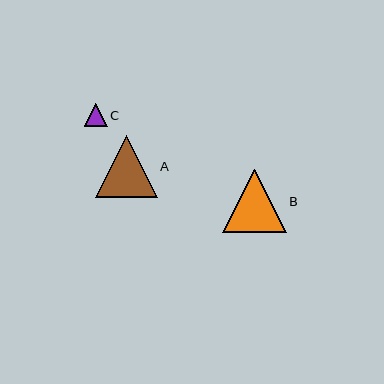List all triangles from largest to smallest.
From largest to smallest: B, A, C.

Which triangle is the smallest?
Triangle C is the smallest with a size of approximately 23 pixels.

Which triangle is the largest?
Triangle B is the largest with a size of approximately 64 pixels.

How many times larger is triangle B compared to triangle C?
Triangle B is approximately 2.8 times the size of triangle C.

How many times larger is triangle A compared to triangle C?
Triangle A is approximately 2.7 times the size of triangle C.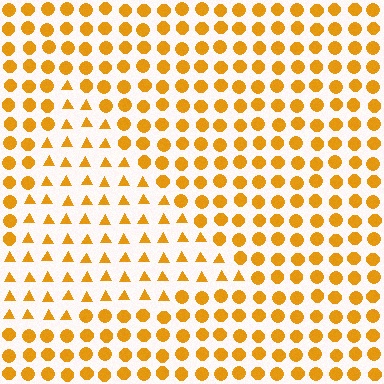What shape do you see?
I see a triangle.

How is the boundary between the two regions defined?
The boundary is defined by a change in element shape: triangles inside vs. circles outside. All elements share the same color and spacing.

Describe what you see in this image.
The image is filled with small orange elements arranged in a uniform grid. A triangle-shaped region contains triangles, while the surrounding area contains circles. The boundary is defined purely by the change in element shape.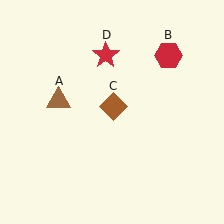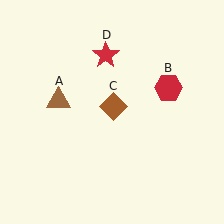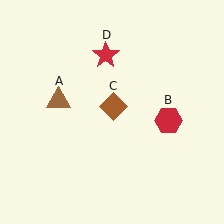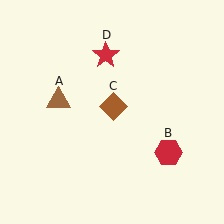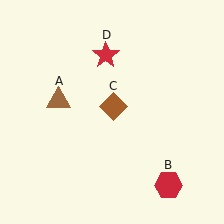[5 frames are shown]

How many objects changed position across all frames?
1 object changed position: red hexagon (object B).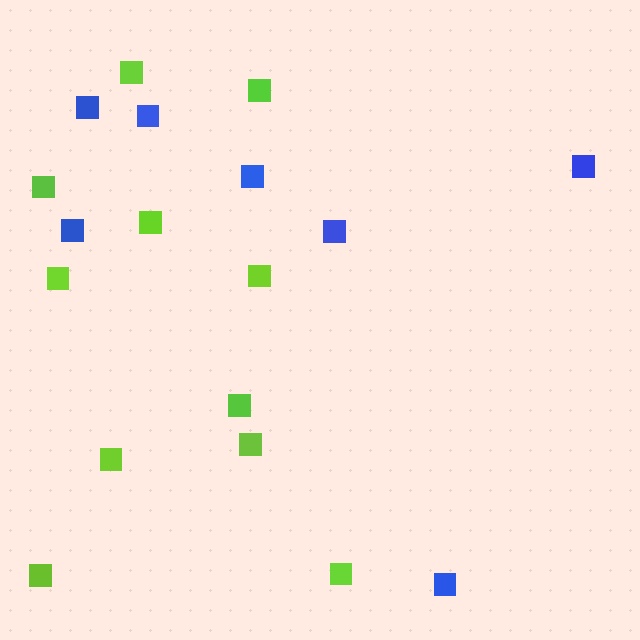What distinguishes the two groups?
There are 2 groups: one group of lime squares (11) and one group of blue squares (7).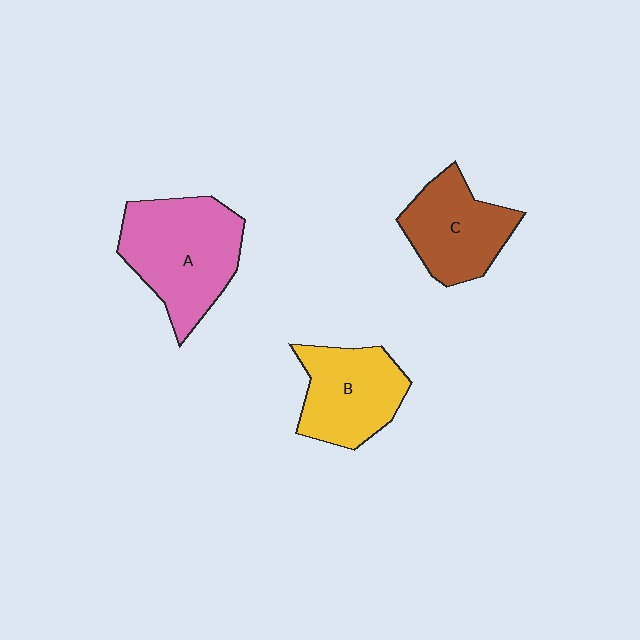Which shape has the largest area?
Shape A (pink).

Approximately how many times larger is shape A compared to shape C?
Approximately 1.4 times.